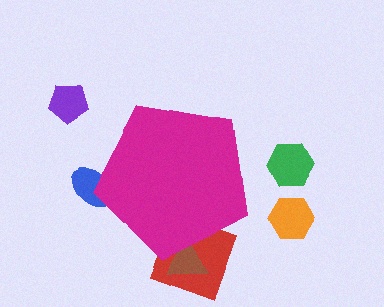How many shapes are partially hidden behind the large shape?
3 shapes are partially hidden.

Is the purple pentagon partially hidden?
No, the purple pentagon is fully visible.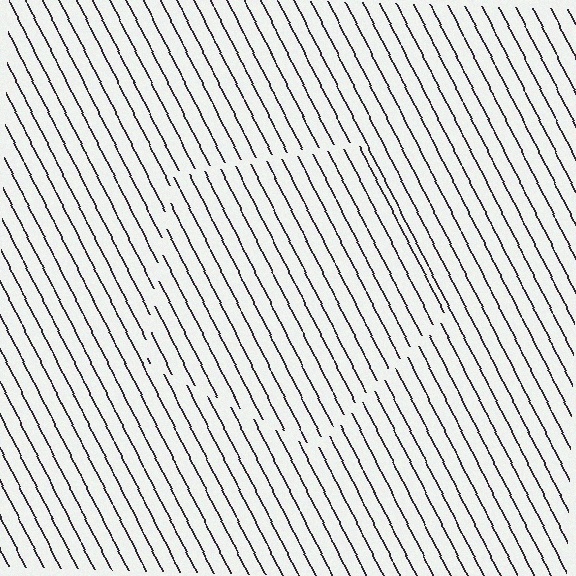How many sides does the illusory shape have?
5 sides — the line-ends trace a pentagon.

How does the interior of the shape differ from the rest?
The interior of the shape contains the same grating, shifted by half a period — the contour is defined by the phase discontinuity where line-ends from the inner and outer gratings abut.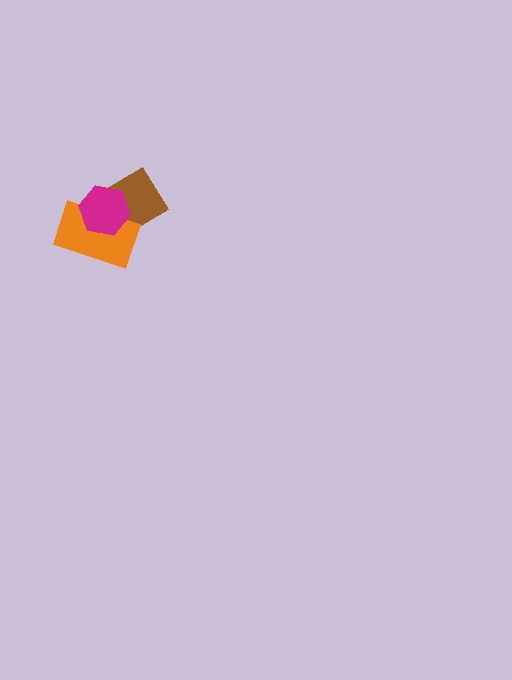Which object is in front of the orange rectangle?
The magenta hexagon is in front of the orange rectangle.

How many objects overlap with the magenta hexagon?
2 objects overlap with the magenta hexagon.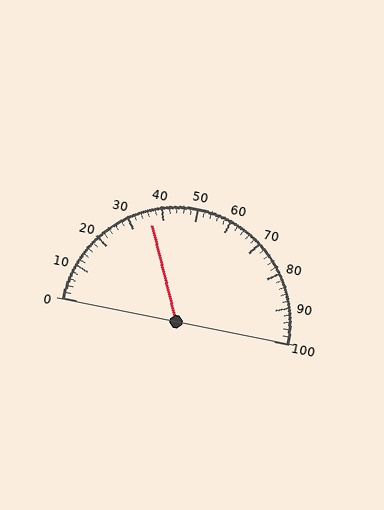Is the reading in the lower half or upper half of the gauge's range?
The reading is in the lower half of the range (0 to 100).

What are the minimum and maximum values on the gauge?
The gauge ranges from 0 to 100.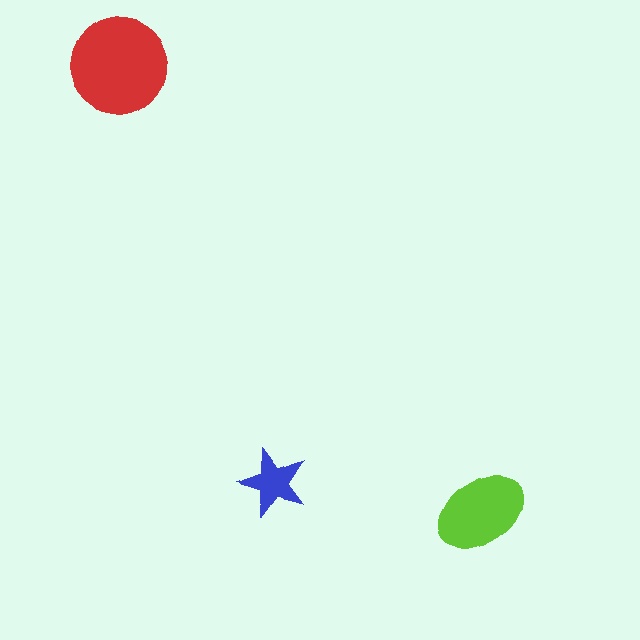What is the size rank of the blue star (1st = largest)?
3rd.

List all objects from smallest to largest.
The blue star, the lime ellipse, the red circle.